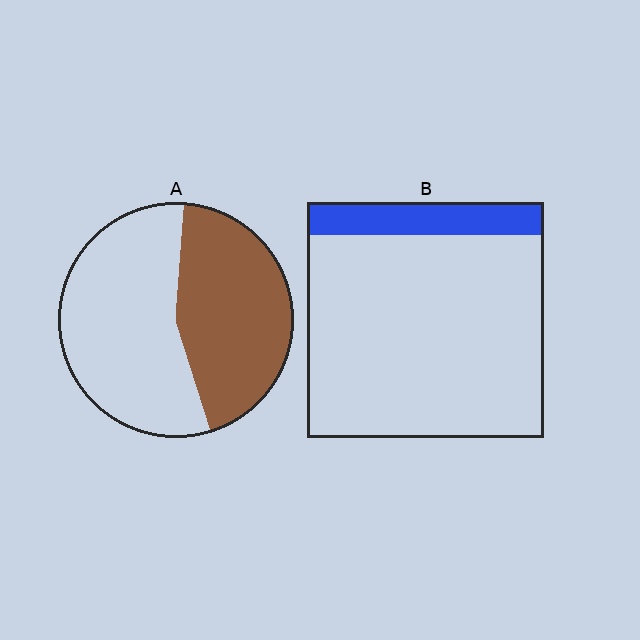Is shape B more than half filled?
No.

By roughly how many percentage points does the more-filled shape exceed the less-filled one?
By roughly 30 percentage points (A over B).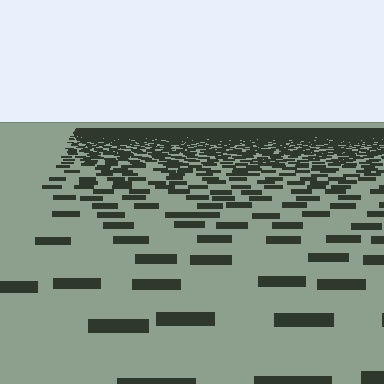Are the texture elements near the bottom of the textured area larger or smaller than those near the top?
Larger. Near the bottom, elements are closer to the viewer and appear at a bigger on-screen size.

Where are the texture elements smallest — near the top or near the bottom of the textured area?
Near the top.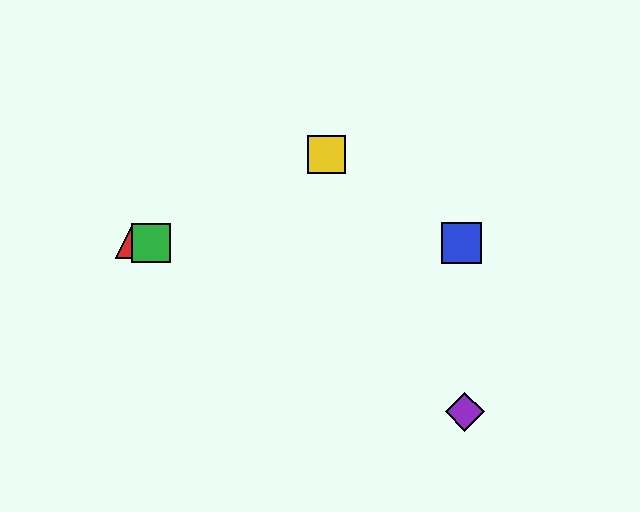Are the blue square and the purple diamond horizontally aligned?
No, the blue square is at y≈243 and the purple diamond is at y≈412.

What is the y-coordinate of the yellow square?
The yellow square is at y≈155.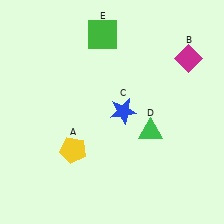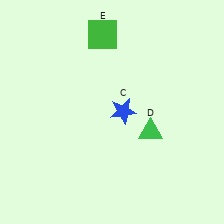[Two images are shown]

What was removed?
The magenta diamond (B), the yellow pentagon (A) were removed in Image 2.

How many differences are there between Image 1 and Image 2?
There are 2 differences between the two images.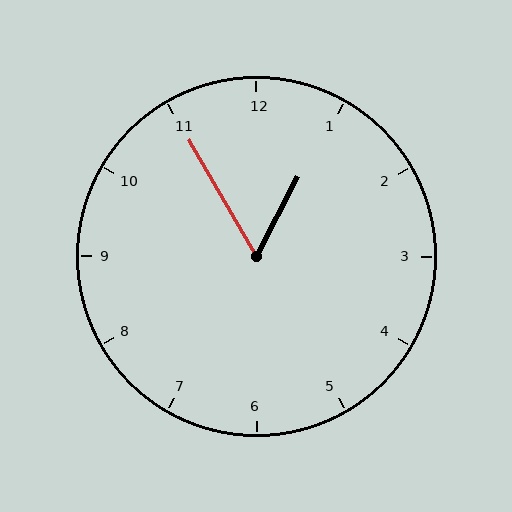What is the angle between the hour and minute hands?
Approximately 58 degrees.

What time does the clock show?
12:55.